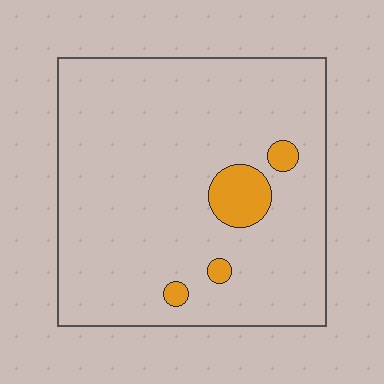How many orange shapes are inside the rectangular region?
4.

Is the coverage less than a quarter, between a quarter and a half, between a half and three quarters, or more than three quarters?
Less than a quarter.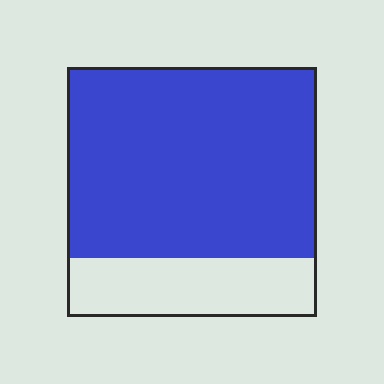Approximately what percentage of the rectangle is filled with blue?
Approximately 75%.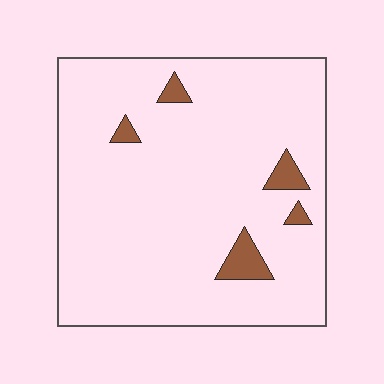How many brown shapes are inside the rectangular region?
5.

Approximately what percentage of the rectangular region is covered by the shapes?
Approximately 5%.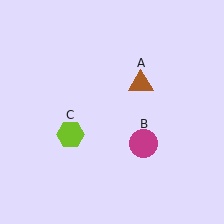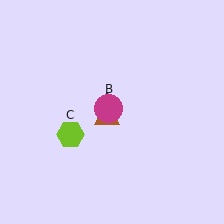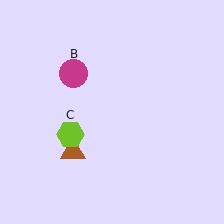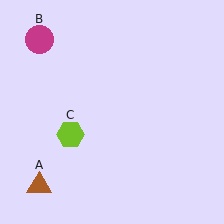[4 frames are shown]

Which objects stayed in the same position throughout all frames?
Lime hexagon (object C) remained stationary.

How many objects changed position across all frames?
2 objects changed position: brown triangle (object A), magenta circle (object B).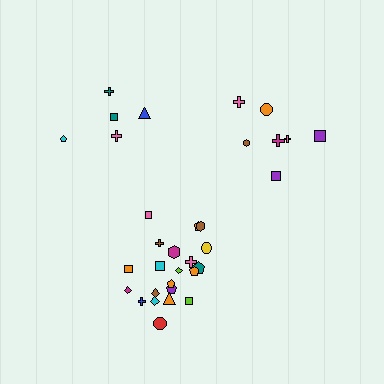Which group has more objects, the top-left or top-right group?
The top-right group.